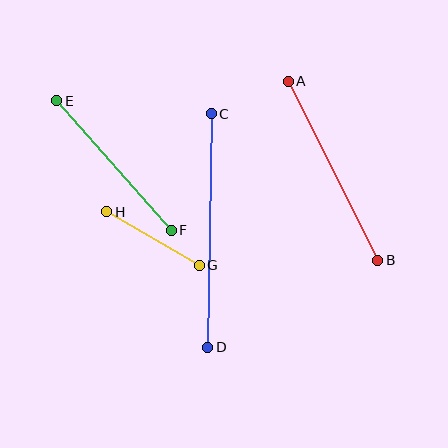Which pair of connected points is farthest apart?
Points C and D are farthest apart.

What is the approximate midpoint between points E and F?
The midpoint is at approximately (114, 165) pixels.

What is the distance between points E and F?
The distance is approximately 173 pixels.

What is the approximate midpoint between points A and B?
The midpoint is at approximately (333, 171) pixels.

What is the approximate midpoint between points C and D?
The midpoint is at approximately (210, 231) pixels.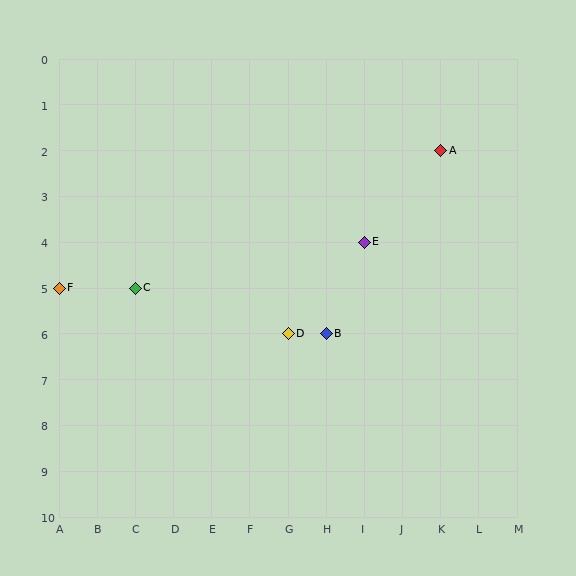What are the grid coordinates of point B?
Point B is at grid coordinates (H, 6).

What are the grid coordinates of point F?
Point F is at grid coordinates (A, 5).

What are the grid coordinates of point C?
Point C is at grid coordinates (C, 5).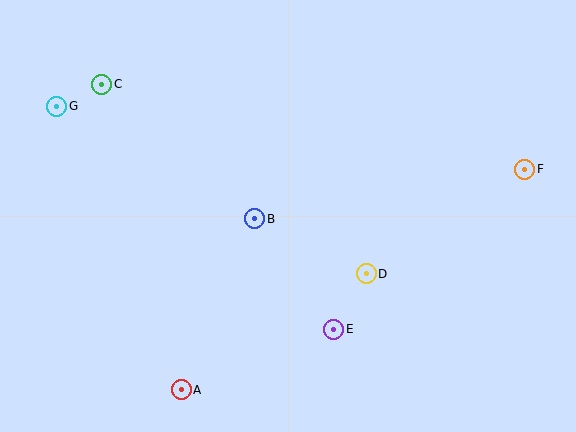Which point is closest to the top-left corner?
Point G is closest to the top-left corner.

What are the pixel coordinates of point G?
Point G is at (57, 106).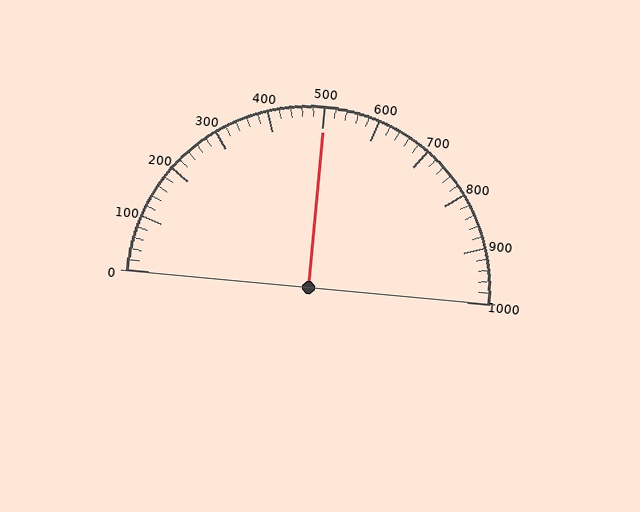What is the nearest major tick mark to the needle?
The nearest major tick mark is 500.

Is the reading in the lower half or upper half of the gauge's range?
The reading is in the upper half of the range (0 to 1000).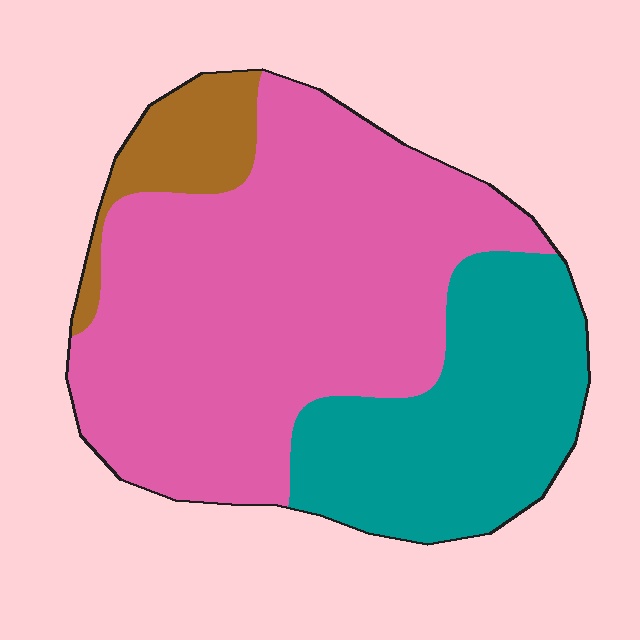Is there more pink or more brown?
Pink.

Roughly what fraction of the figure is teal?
Teal takes up about one third (1/3) of the figure.